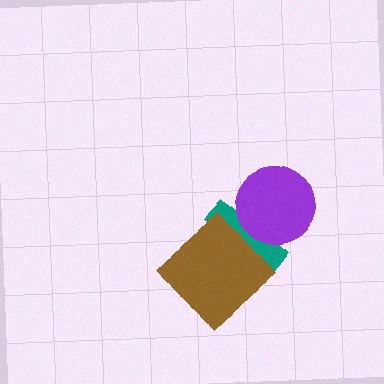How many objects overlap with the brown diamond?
1 object overlaps with the brown diamond.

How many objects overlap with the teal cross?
2 objects overlap with the teal cross.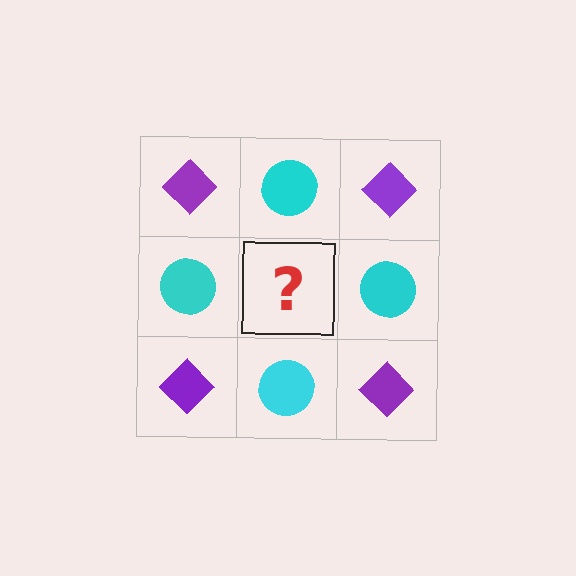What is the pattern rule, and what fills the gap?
The rule is that it alternates purple diamond and cyan circle in a checkerboard pattern. The gap should be filled with a purple diamond.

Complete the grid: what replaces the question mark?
The question mark should be replaced with a purple diamond.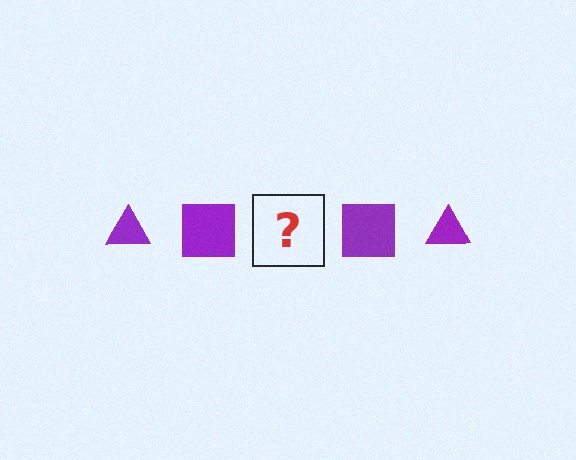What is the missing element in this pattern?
The missing element is a purple triangle.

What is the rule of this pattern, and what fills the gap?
The rule is that the pattern cycles through triangle, square shapes in purple. The gap should be filled with a purple triangle.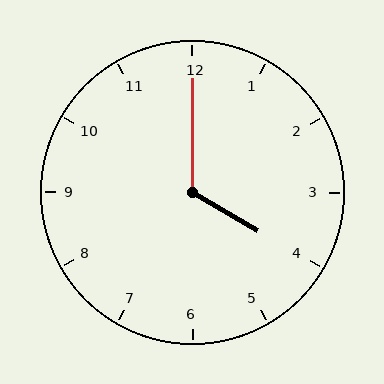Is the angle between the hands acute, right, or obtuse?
It is obtuse.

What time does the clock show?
4:00.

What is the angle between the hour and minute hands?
Approximately 120 degrees.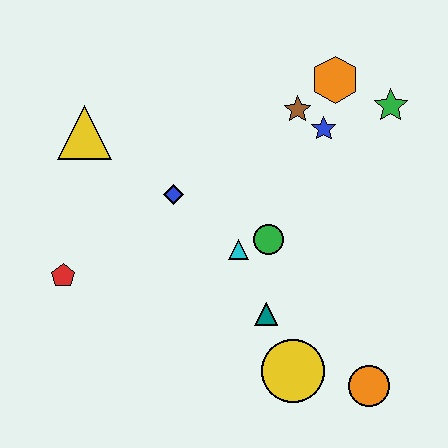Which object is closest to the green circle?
The cyan triangle is closest to the green circle.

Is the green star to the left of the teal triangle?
No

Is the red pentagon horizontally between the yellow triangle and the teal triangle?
No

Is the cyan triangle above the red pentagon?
Yes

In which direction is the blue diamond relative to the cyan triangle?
The blue diamond is to the left of the cyan triangle.